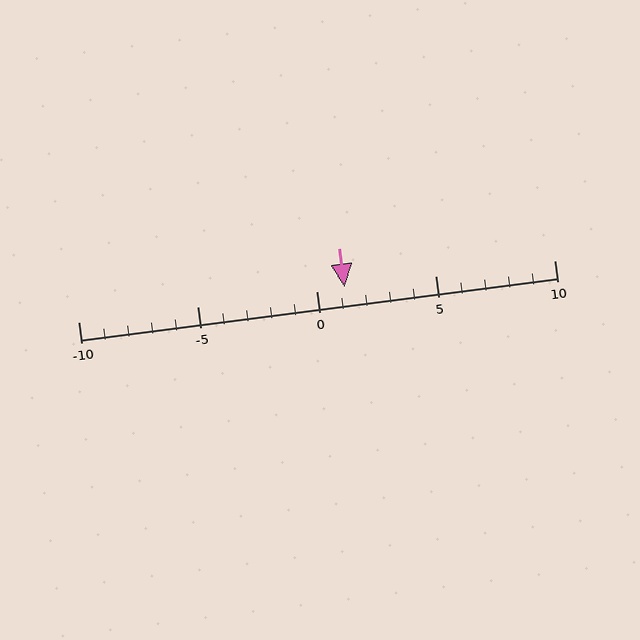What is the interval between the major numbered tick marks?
The major tick marks are spaced 5 units apart.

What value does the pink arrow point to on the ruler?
The pink arrow points to approximately 1.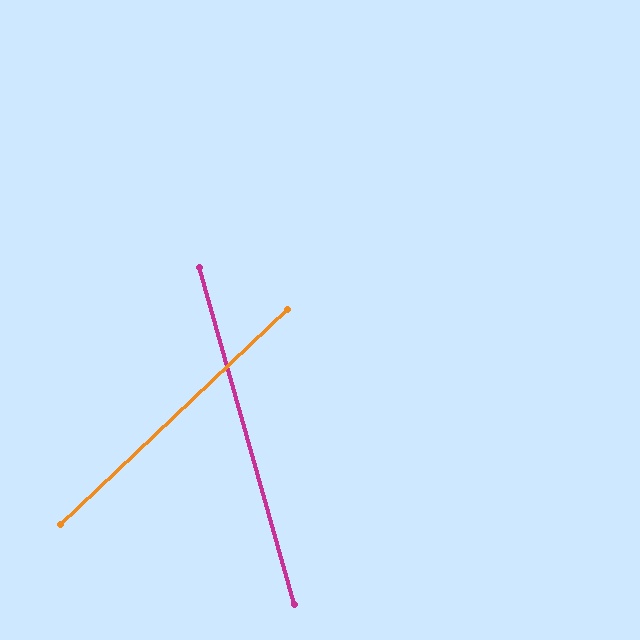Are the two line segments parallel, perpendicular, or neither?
Neither parallel nor perpendicular — they differ by about 62°.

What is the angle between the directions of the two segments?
Approximately 62 degrees.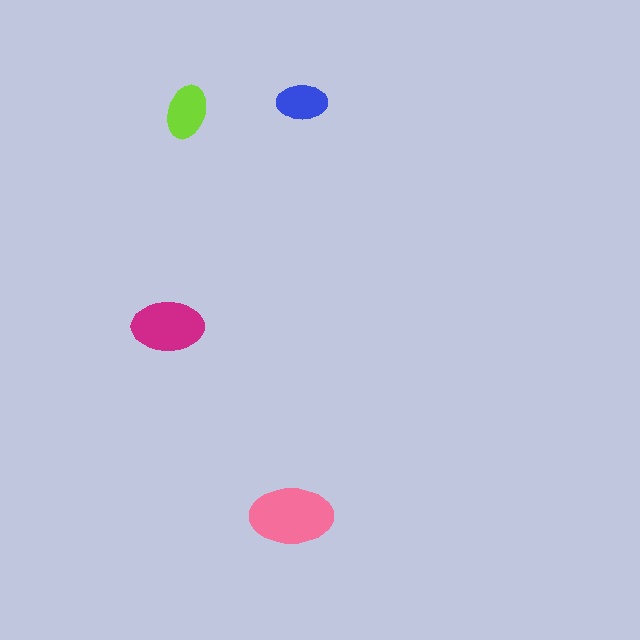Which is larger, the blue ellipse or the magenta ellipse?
The magenta one.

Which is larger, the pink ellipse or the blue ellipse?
The pink one.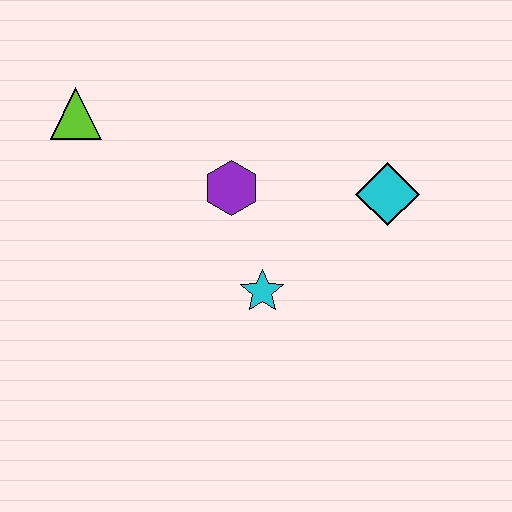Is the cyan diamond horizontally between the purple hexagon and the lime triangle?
No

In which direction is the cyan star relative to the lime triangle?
The cyan star is to the right of the lime triangle.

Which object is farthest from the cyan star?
The lime triangle is farthest from the cyan star.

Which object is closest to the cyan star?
The purple hexagon is closest to the cyan star.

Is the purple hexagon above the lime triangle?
No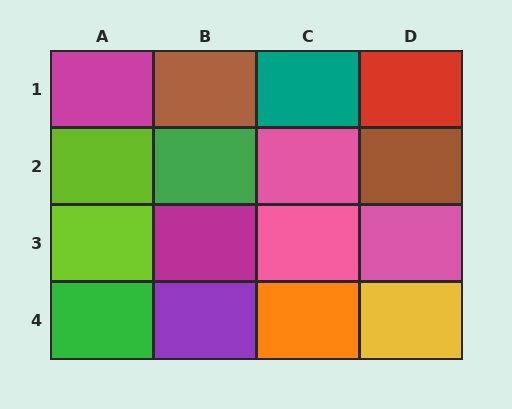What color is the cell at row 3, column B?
Magenta.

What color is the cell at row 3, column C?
Pink.